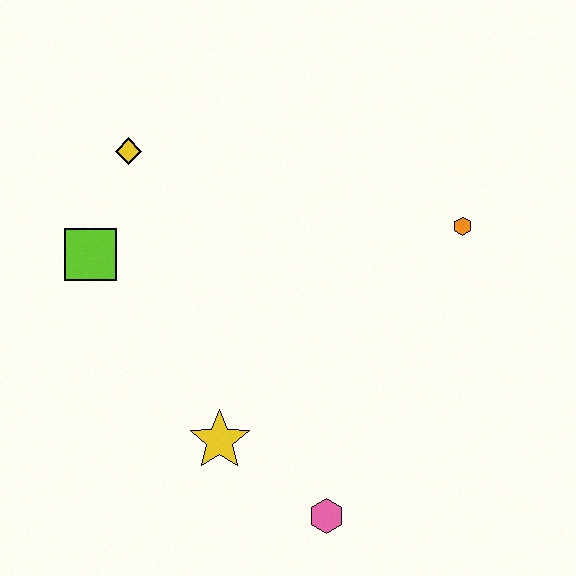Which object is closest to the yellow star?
The pink hexagon is closest to the yellow star.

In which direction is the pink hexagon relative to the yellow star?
The pink hexagon is to the right of the yellow star.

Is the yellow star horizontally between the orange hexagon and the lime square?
Yes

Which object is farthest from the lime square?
The orange hexagon is farthest from the lime square.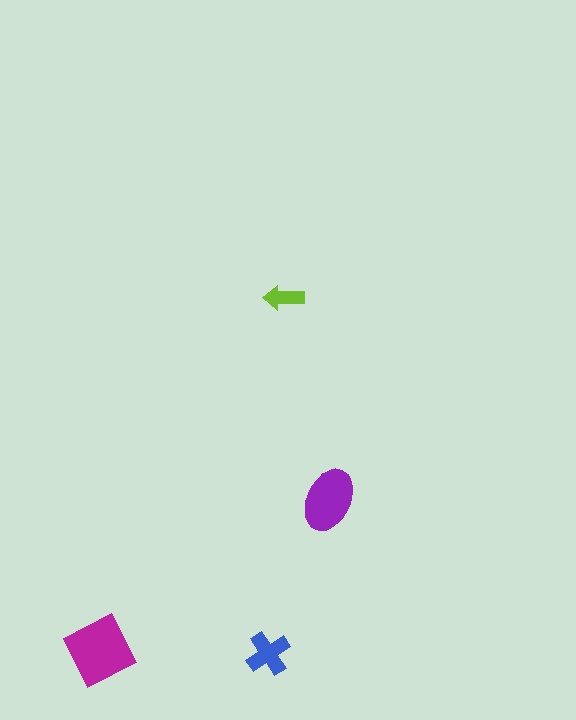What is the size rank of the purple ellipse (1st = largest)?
2nd.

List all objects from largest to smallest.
The magenta diamond, the purple ellipse, the blue cross, the lime arrow.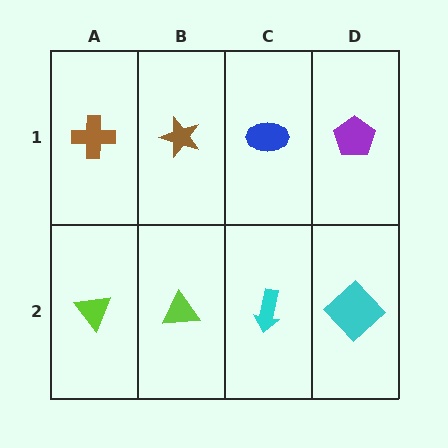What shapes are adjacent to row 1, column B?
A lime triangle (row 2, column B), a brown cross (row 1, column A), a blue ellipse (row 1, column C).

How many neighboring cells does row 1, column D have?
2.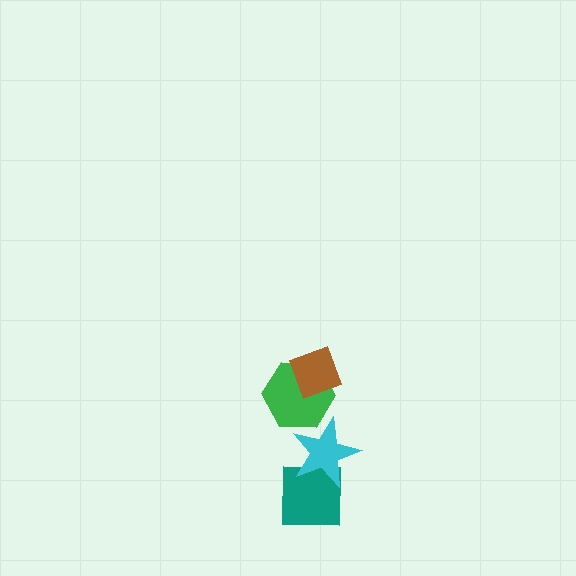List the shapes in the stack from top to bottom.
From top to bottom: the brown diamond, the green hexagon, the cyan star, the teal square.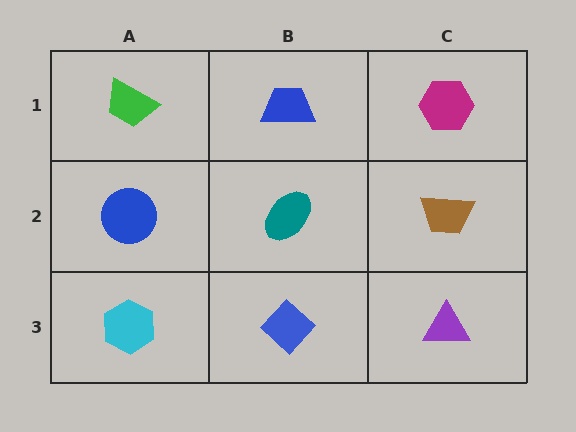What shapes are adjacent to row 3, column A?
A blue circle (row 2, column A), a blue diamond (row 3, column B).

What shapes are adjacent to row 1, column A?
A blue circle (row 2, column A), a blue trapezoid (row 1, column B).